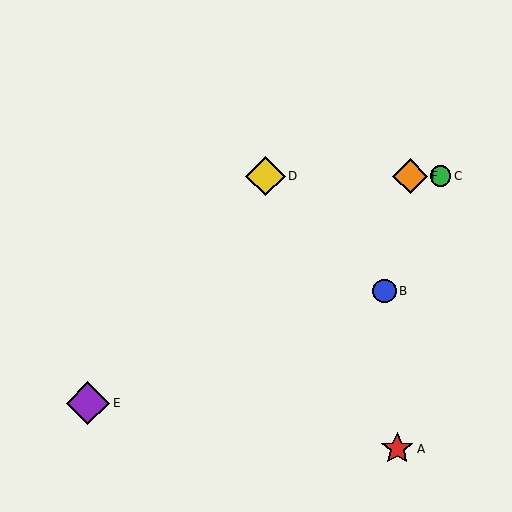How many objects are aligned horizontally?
3 objects (C, D, F) are aligned horizontally.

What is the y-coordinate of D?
Object D is at y≈176.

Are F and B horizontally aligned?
No, F is at y≈176 and B is at y≈291.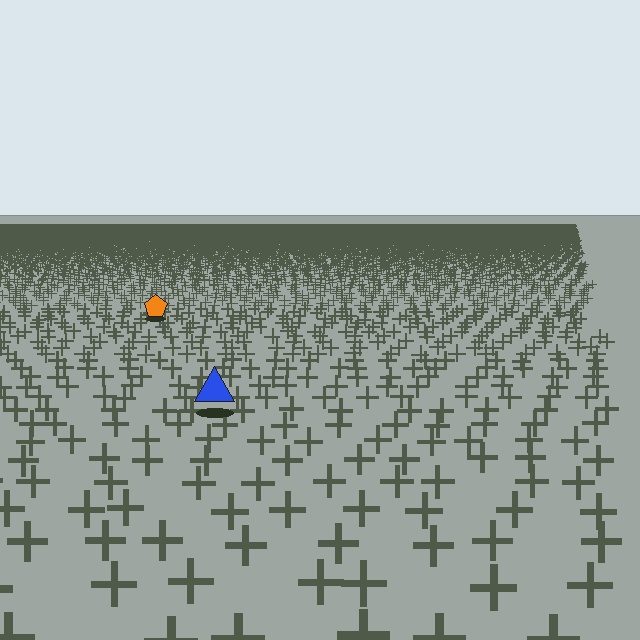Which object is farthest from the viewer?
The orange pentagon is farthest from the viewer. It appears smaller and the ground texture around it is denser.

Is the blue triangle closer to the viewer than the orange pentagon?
Yes. The blue triangle is closer — you can tell from the texture gradient: the ground texture is coarser near it.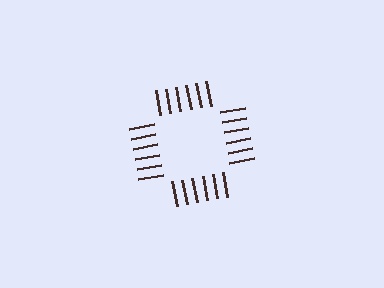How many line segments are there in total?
24 — 6 along each of the 4 edges.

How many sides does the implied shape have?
4 sides — the line-ends trace a square.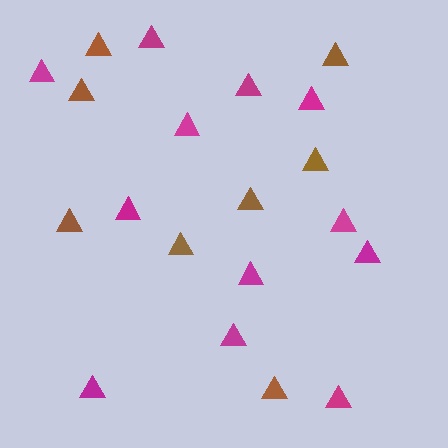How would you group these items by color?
There are 2 groups: one group of magenta triangles (12) and one group of brown triangles (8).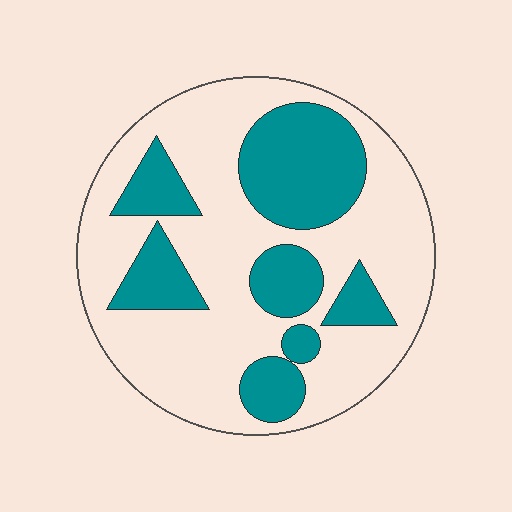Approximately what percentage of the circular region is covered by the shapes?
Approximately 35%.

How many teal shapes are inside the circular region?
7.